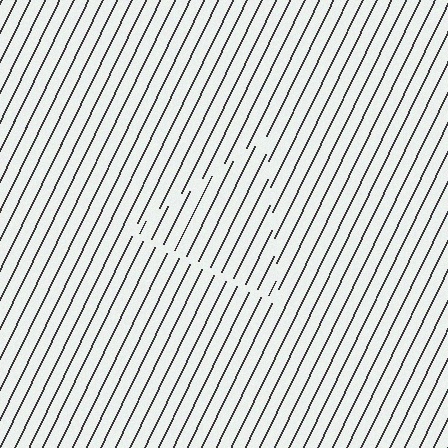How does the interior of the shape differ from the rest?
The interior of the shape contains the same grating, shifted by half a period — the contour is defined by the phase discontinuity where line-ends from the inner and outer gratings abut.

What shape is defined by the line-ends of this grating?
An illusory triangle. The interior of the shape contains the same grating, shifted by half a period — the contour is defined by the phase discontinuity where line-ends from the inner and outer gratings abut.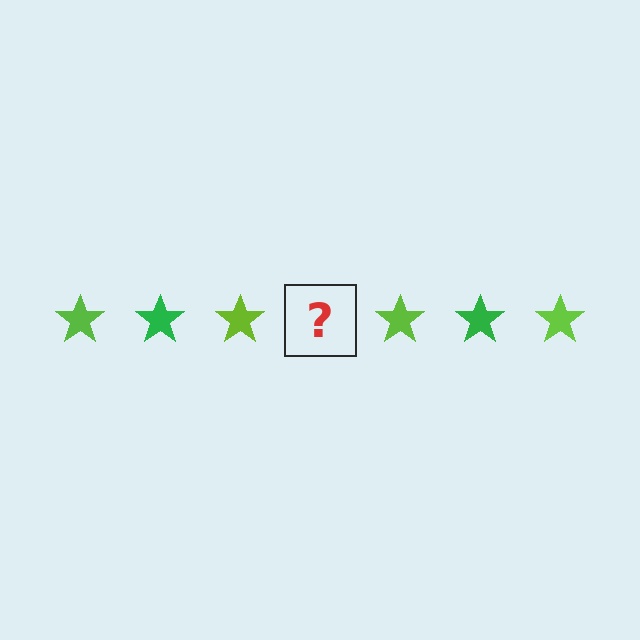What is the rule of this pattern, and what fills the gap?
The rule is that the pattern cycles through lime, green stars. The gap should be filled with a green star.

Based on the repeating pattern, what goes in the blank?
The blank should be a green star.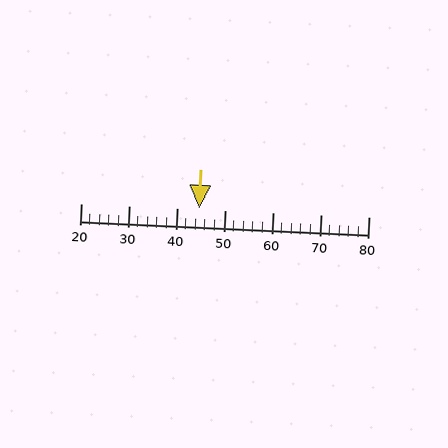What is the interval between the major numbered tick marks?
The major tick marks are spaced 10 units apart.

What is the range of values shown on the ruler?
The ruler shows values from 20 to 80.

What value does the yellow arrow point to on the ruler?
The yellow arrow points to approximately 45.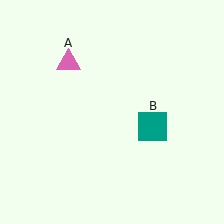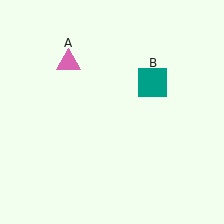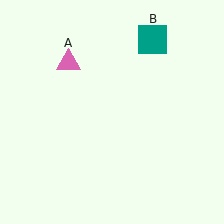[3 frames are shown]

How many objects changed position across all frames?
1 object changed position: teal square (object B).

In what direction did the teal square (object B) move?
The teal square (object B) moved up.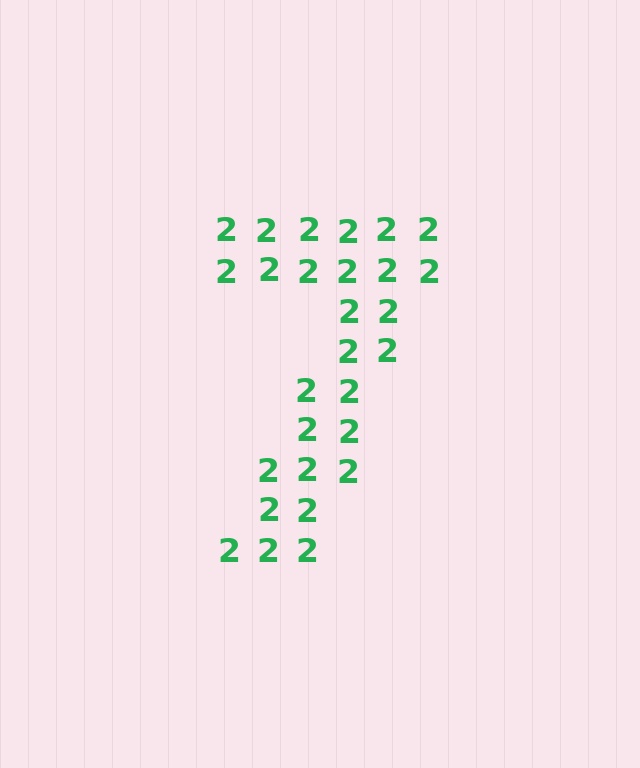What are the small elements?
The small elements are digit 2's.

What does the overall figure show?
The overall figure shows the digit 7.